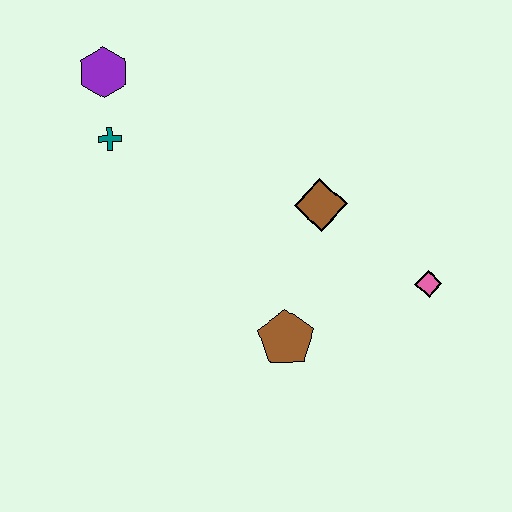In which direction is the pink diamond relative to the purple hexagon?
The pink diamond is to the right of the purple hexagon.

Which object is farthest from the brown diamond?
The purple hexagon is farthest from the brown diamond.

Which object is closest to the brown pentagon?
The brown diamond is closest to the brown pentagon.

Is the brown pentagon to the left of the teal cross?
No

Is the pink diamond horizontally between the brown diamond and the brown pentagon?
No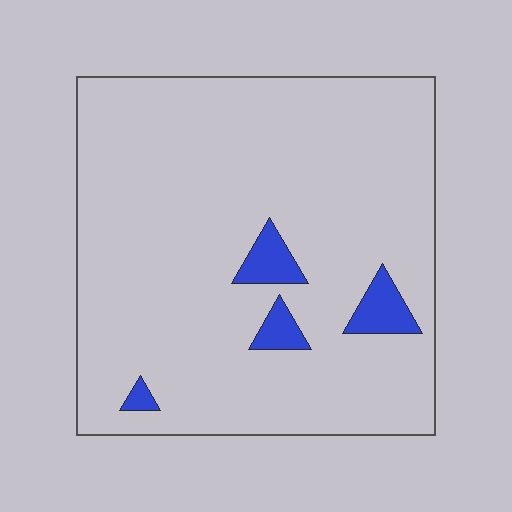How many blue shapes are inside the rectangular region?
4.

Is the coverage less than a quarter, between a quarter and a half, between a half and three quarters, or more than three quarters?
Less than a quarter.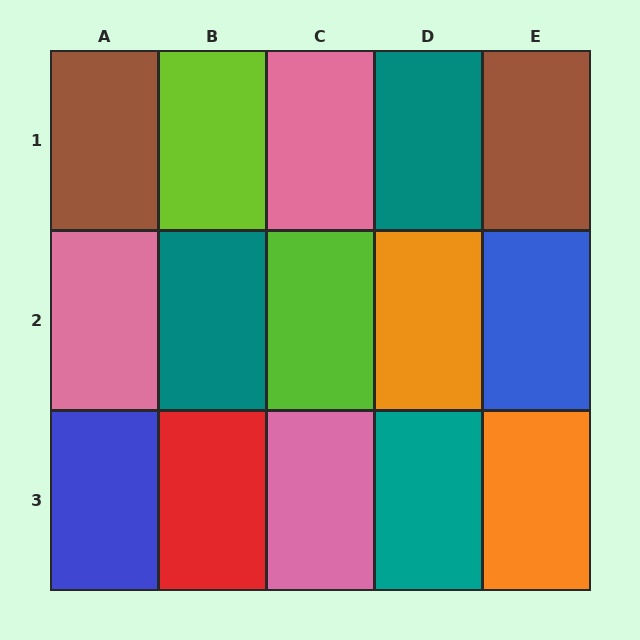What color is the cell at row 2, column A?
Pink.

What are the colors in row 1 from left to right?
Brown, lime, pink, teal, brown.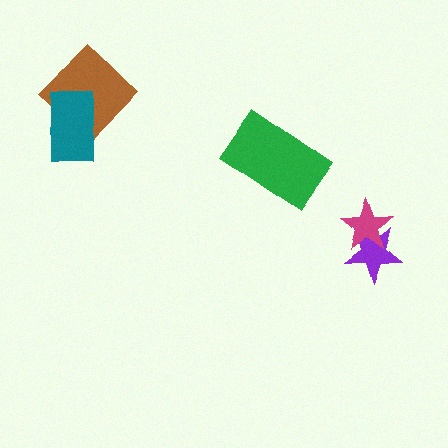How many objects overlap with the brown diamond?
1 object overlaps with the brown diamond.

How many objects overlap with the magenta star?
1 object overlaps with the magenta star.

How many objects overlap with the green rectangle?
0 objects overlap with the green rectangle.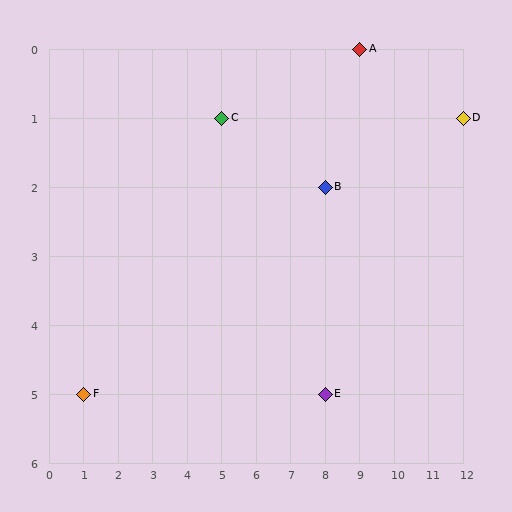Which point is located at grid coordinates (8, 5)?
Point E is at (8, 5).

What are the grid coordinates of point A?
Point A is at grid coordinates (9, 0).